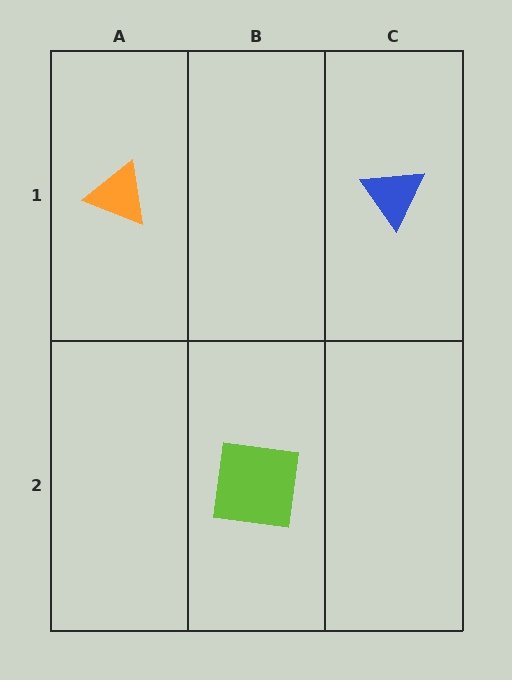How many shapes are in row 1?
2 shapes.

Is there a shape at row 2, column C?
No, that cell is empty.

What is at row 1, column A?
An orange triangle.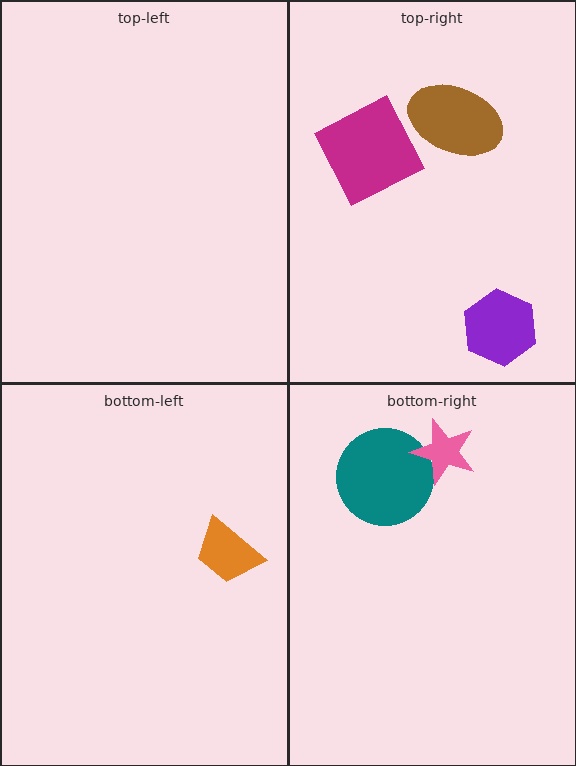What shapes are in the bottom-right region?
The teal circle, the pink star.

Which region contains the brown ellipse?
The top-right region.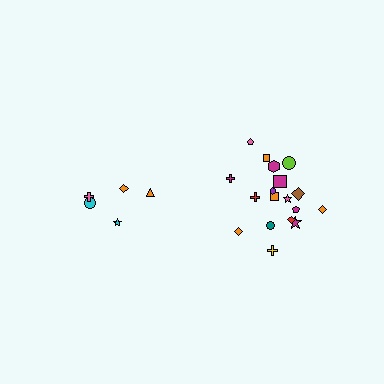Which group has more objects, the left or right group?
The right group.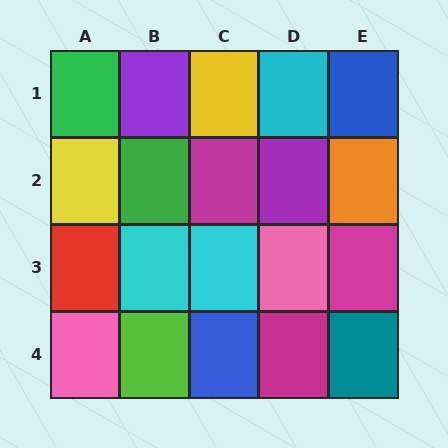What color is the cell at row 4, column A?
Pink.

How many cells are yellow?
2 cells are yellow.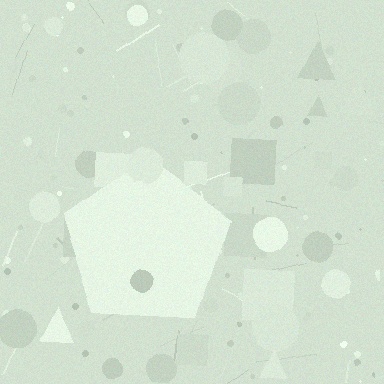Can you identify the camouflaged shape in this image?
The camouflaged shape is a pentagon.